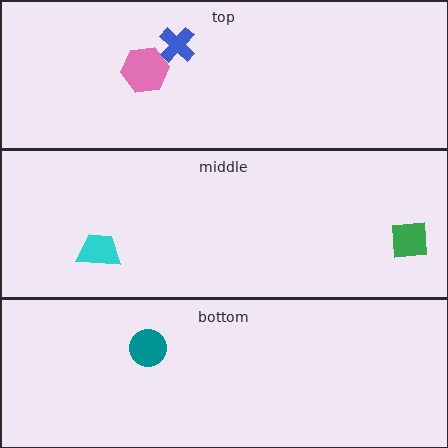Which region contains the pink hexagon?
The top region.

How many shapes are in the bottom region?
1.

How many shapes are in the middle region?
2.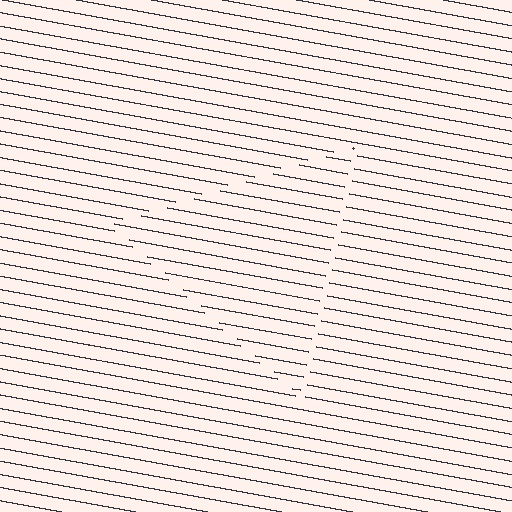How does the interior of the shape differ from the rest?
The interior of the shape contains the same grating, shifted by half a period — the contour is defined by the phase discontinuity where line-ends from the inner and outer gratings abut.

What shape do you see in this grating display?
An illusory triangle. The interior of the shape contains the same grating, shifted by half a period — the contour is defined by the phase discontinuity where line-ends from the inner and outer gratings abut.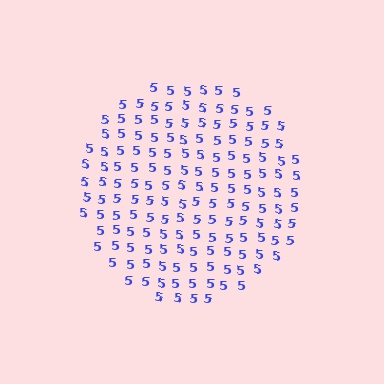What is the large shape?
The large shape is a circle.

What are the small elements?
The small elements are digit 5's.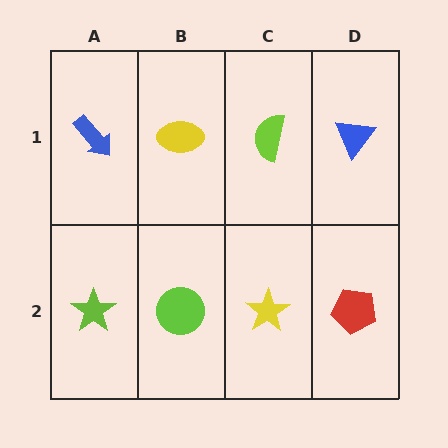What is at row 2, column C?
A yellow star.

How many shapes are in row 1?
4 shapes.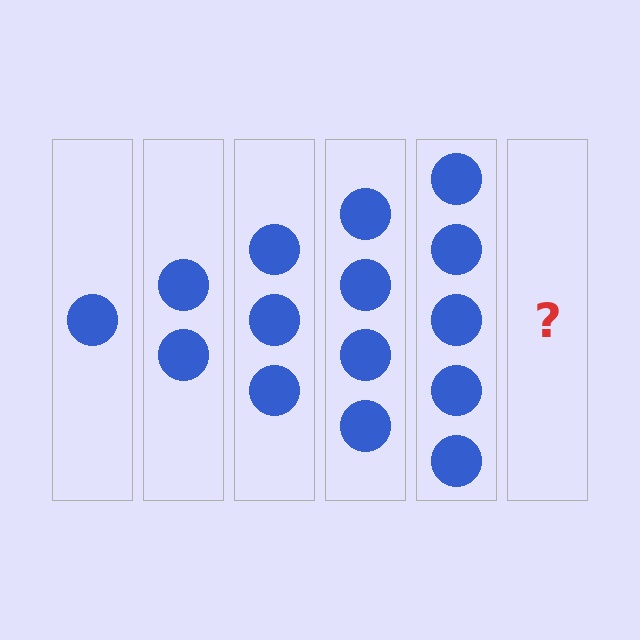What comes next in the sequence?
The next element should be 6 circles.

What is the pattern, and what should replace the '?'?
The pattern is that each step adds one more circle. The '?' should be 6 circles.